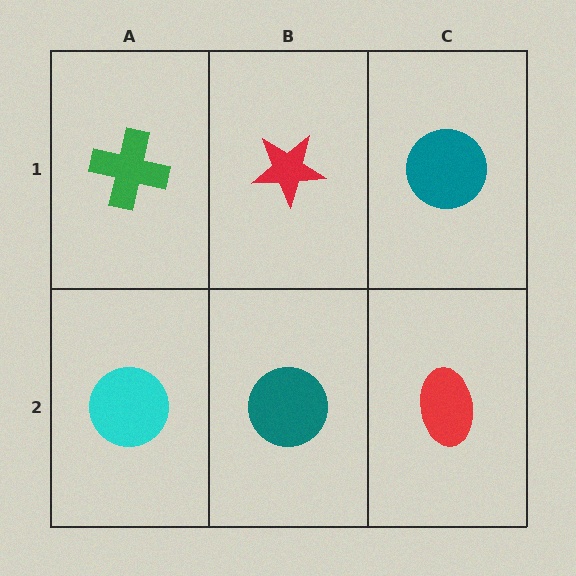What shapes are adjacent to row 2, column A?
A green cross (row 1, column A), a teal circle (row 2, column B).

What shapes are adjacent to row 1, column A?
A cyan circle (row 2, column A), a red star (row 1, column B).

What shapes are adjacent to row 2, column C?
A teal circle (row 1, column C), a teal circle (row 2, column B).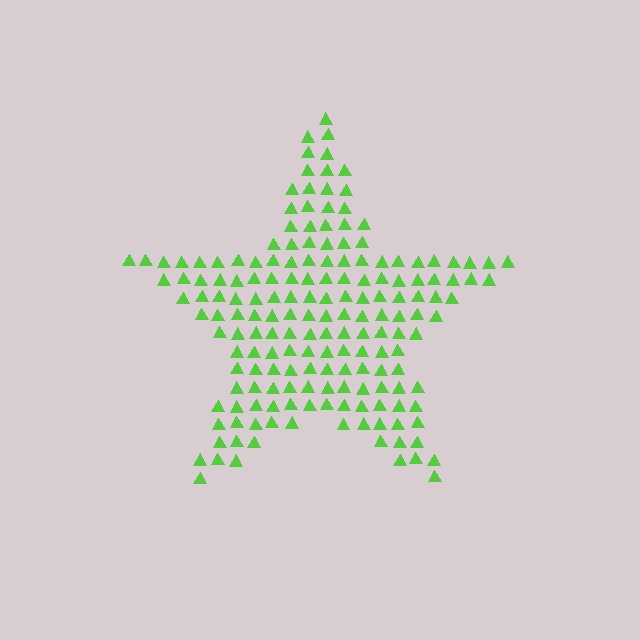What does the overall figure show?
The overall figure shows a star.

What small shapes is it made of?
It is made of small triangles.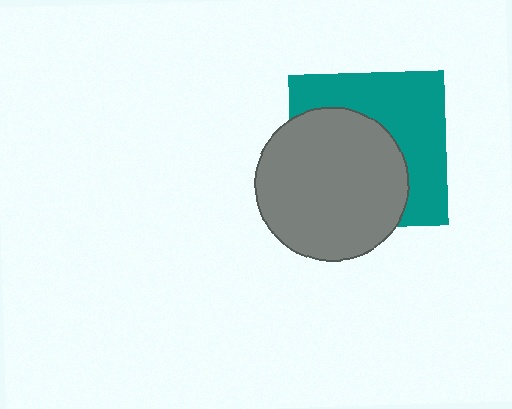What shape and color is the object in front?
The object in front is a gray circle.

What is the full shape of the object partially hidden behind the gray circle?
The partially hidden object is a teal square.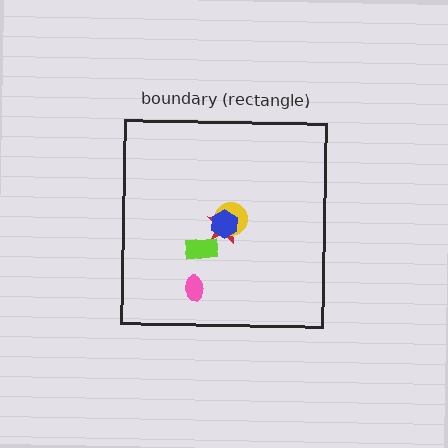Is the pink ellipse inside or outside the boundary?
Inside.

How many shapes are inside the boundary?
5 inside, 0 outside.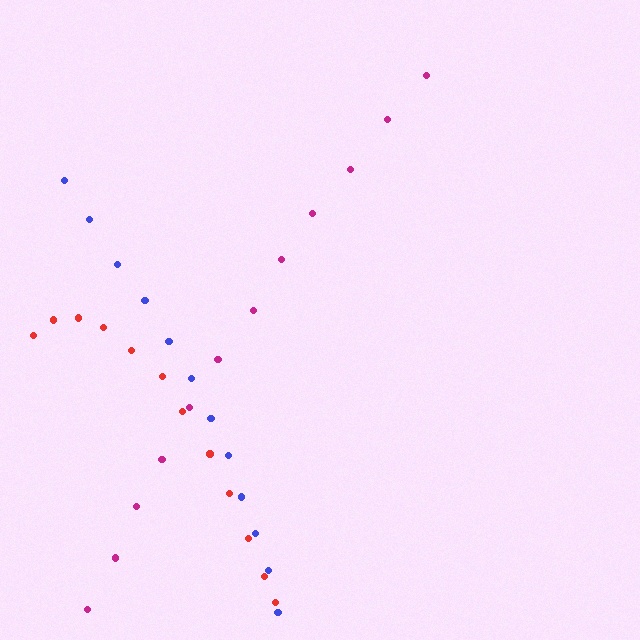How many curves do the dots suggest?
There are 3 distinct paths.